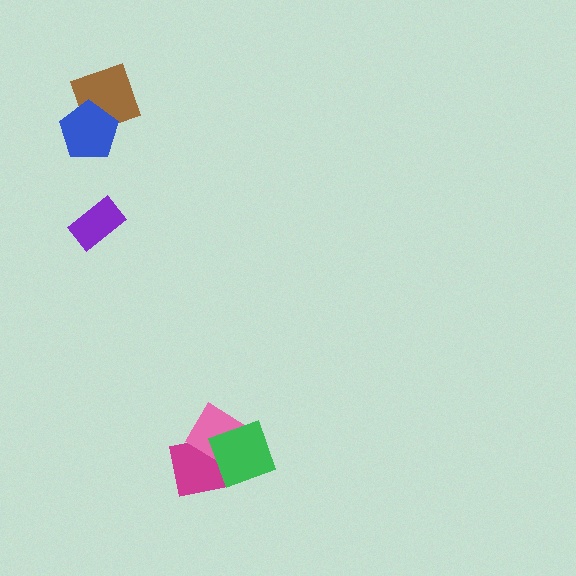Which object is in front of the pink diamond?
The green diamond is in front of the pink diamond.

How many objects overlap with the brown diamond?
1 object overlaps with the brown diamond.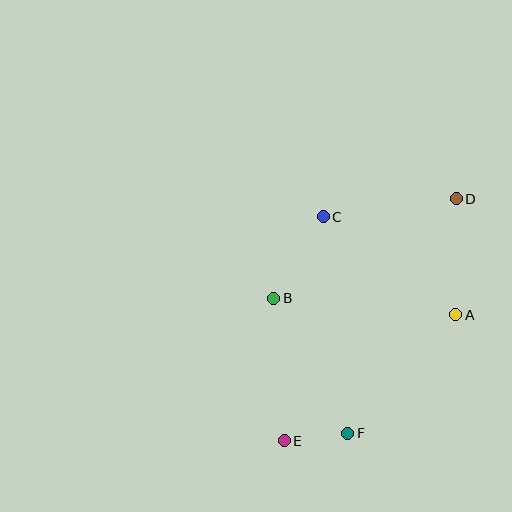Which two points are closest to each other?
Points E and F are closest to each other.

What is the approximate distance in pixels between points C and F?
The distance between C and F is approximately 218 pixels.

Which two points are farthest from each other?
Points D and E are farthest from each other.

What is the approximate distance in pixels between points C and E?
The distance between C and E is approximately 228 pixels.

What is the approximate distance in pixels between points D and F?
The distance between D and F is approximately 258 pixels.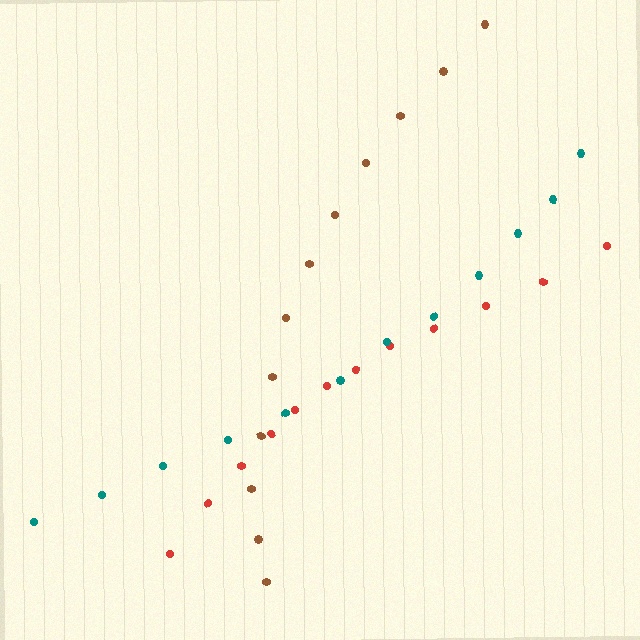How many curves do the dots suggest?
There are 3 distinct paths.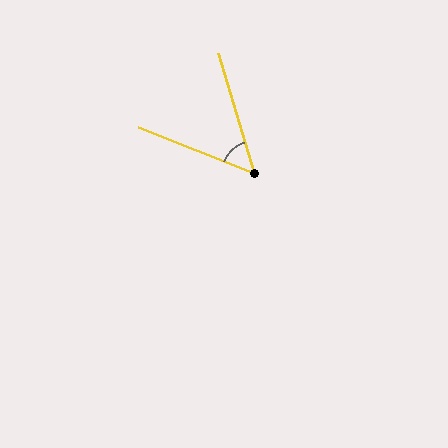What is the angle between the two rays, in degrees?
Approximately 52 degrees.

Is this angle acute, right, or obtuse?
It is acute.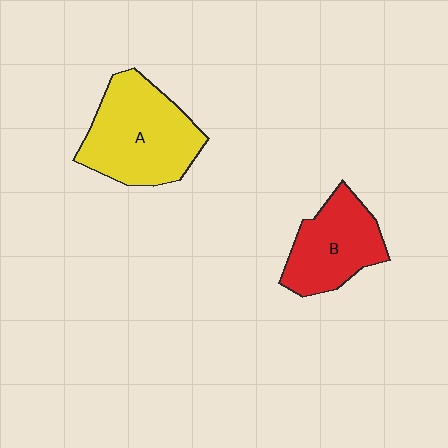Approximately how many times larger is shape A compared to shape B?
Approximately 1.4 times.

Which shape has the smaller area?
Shape B (red).